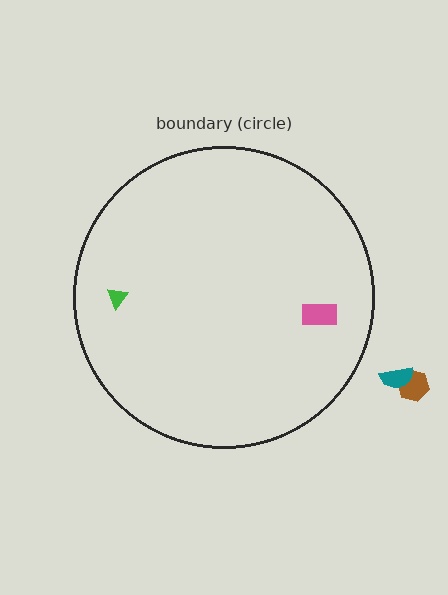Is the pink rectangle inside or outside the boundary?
Inside.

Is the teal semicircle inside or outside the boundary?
Outside.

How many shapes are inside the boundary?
2 inside, 2 outside.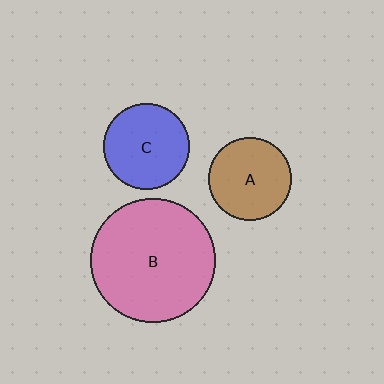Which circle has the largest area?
Circle B (pink).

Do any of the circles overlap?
No, none of the circles overlap.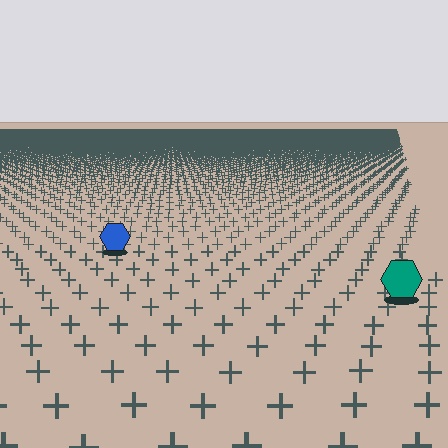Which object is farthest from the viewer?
The blue hexagon is farthest from the viewer. It appears smaller and the ground texture around it is denser.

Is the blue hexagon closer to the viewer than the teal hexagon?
No. The teal hexagon is closer — you can tell from the texture gradient: the ground texture is coarser near it.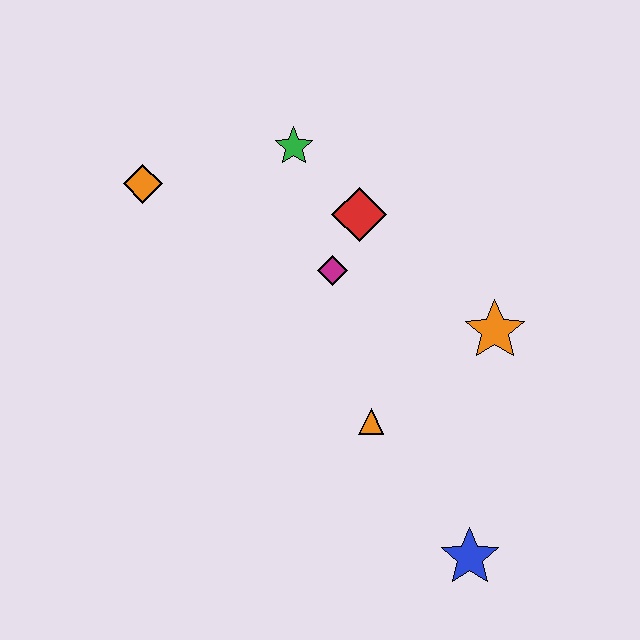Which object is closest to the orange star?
The orange triangle is closest to the orange star.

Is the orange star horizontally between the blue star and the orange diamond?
No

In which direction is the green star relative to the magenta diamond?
The green star is above the magenta diamond.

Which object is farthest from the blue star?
The orange diamond is farthest from the blue star.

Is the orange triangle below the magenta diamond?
Yes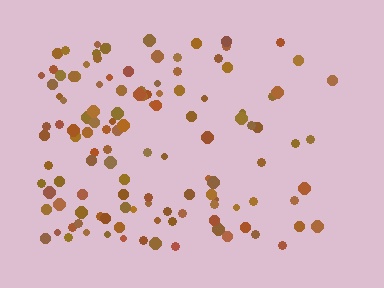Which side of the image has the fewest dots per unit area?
The right.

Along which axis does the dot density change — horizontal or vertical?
Horizontal.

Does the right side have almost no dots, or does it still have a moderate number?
Still a moderate number, just noticeably fewer than the left.